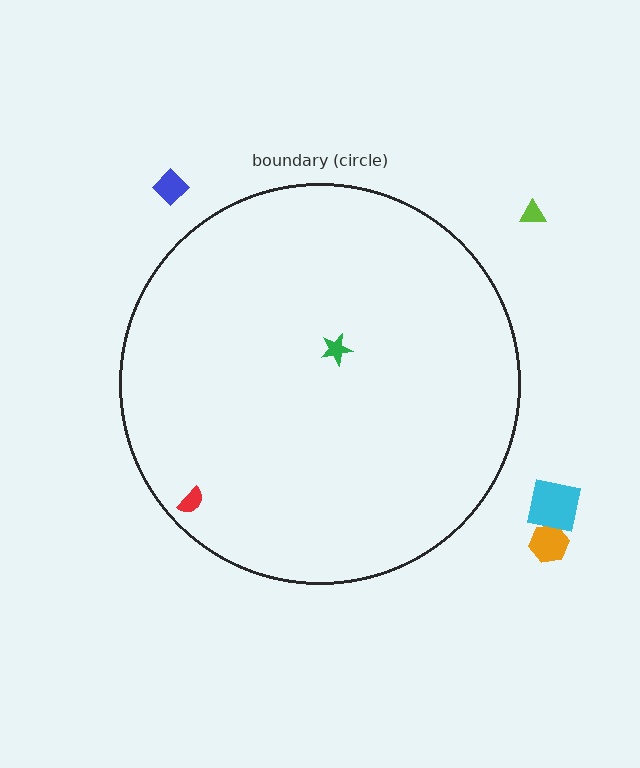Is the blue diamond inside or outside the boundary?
Outside.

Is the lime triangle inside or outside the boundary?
Outside.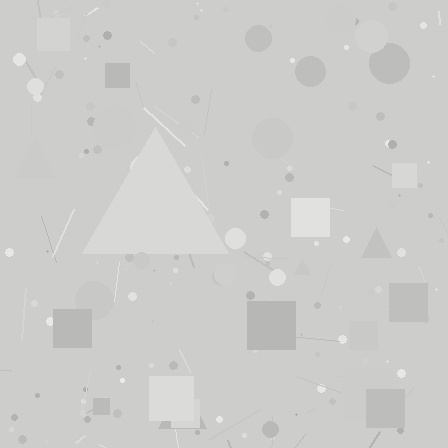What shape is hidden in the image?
A triangle is hidden in the image.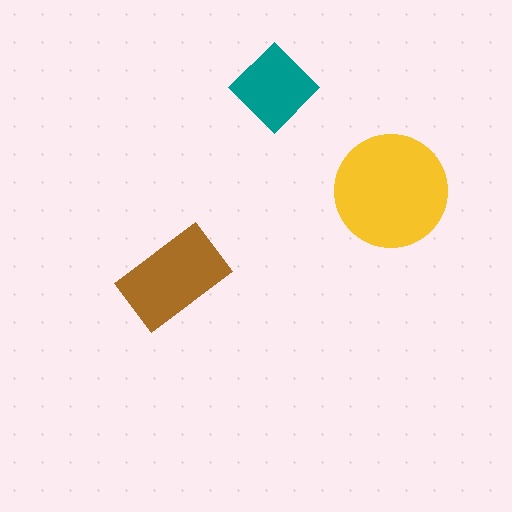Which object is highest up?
The teal diamond is topmost.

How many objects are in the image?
There are 3 objects in the image.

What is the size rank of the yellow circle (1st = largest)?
1st.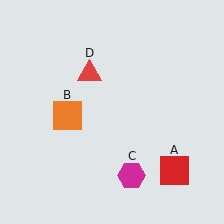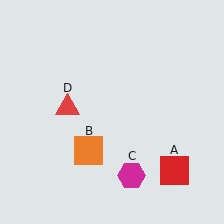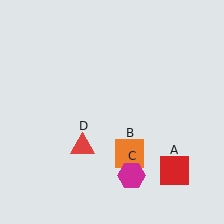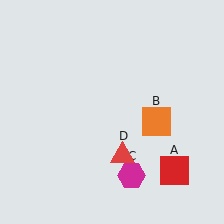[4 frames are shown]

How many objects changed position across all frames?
2 objects changed position: orange square (object B), red triangle (object D).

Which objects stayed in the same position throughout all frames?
Red square (object A) and magenta hexagon (object C) remained stationary.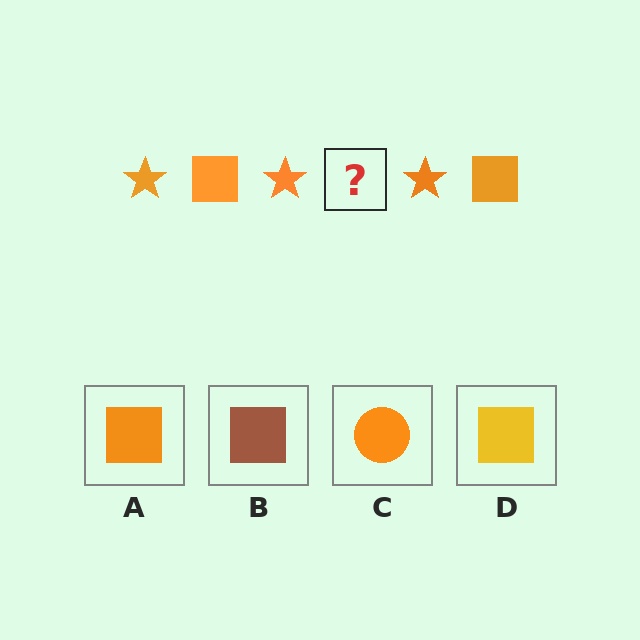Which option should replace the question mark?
Option A.